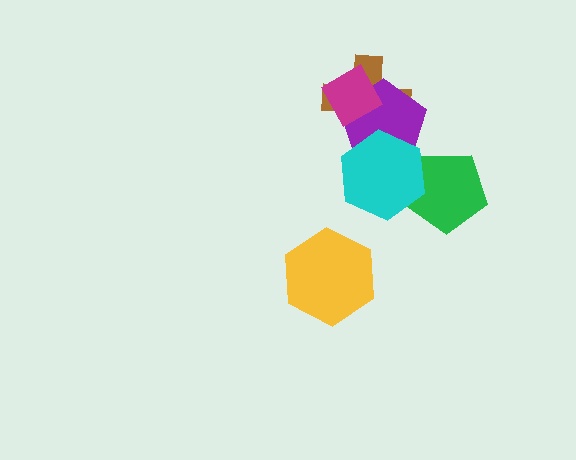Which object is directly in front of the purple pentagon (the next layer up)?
The magenta diamond is directly in front of the purple pentagon.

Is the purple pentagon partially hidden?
Yes, it is partially covered by another shape.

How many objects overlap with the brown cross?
3 objects overlap with the brown cross.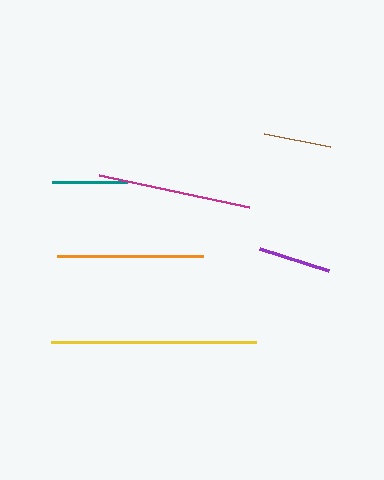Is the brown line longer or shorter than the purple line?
The purple line is longer than the brown line.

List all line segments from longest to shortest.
From longest to shortest: yellow, magenta, orange, teal, purple, brown.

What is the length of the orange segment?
The orange segment is approximately 146 pixels long.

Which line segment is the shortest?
The brown line is the shortest at approximately 66 pixels.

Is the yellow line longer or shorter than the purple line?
The yellow line is longer than the purple line.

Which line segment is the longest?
The yellow line is the longest at approximately 205 pixels.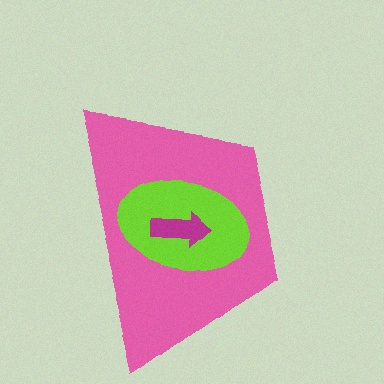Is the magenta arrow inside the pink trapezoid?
Yes.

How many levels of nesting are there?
3.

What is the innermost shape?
The magenta arrow.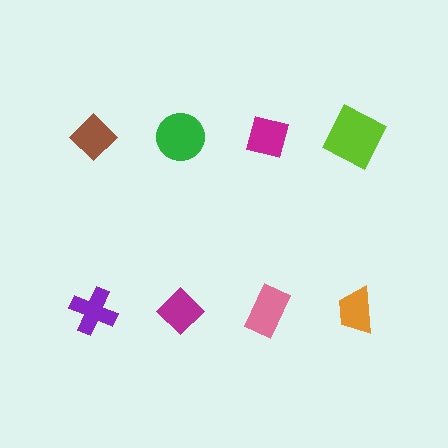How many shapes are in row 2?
4 shapes.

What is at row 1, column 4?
A lime square.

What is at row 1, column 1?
A brown diamond.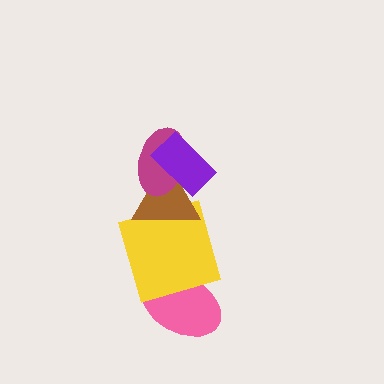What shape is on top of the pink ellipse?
The yellow square is on top of the pink ellipse.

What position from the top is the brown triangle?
The brown triangle is 3rd from the top.